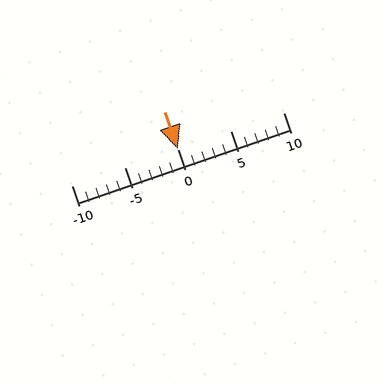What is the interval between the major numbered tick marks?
The major tick marks are spaced 5 units apart.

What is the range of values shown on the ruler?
The ruler shows values from -10 to 10.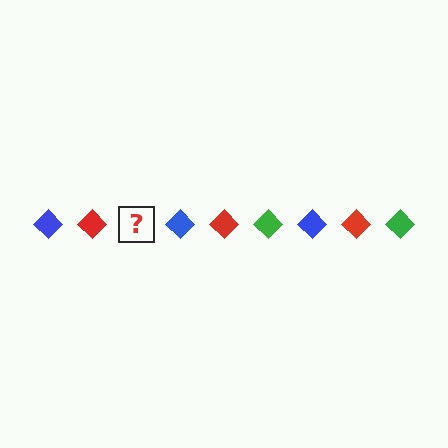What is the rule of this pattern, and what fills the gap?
The rule is that the pattern cycles through blue, red, green diamonds. The gap should be filled with a green diamond.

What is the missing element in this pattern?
The missing element is a green diamond.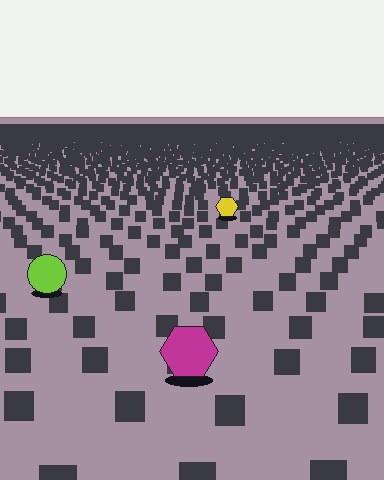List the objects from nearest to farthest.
From nearest to farthest: the magenta hexagon, the lime circle, the yellow hexagon.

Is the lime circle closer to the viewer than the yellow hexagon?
Yes. The lime circle is closer — you can tell from the texture gradient: the ground texture is coarser near it.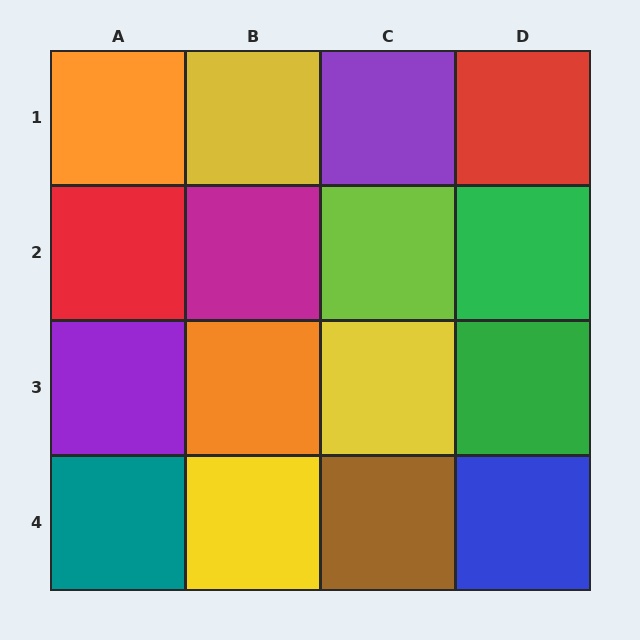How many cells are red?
2 cells are red.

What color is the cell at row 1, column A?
Orange.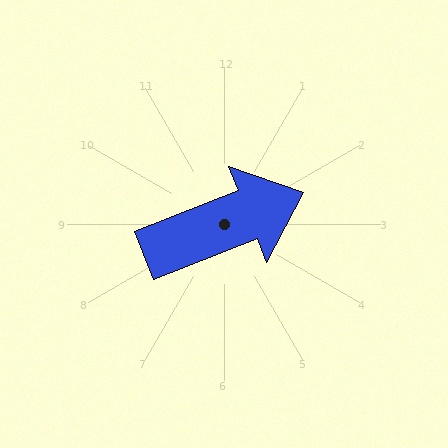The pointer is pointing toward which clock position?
Roughly 2 o'clock.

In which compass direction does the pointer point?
East.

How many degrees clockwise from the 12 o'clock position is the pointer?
Approximately 68 degrees.